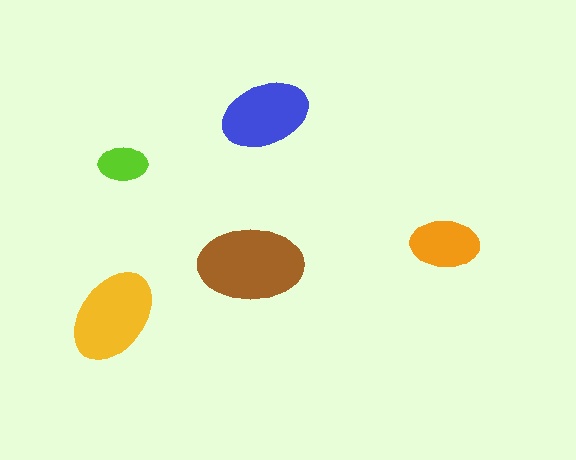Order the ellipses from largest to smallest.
the brown one, the yellow one, the blue one, the orange one, the lime one.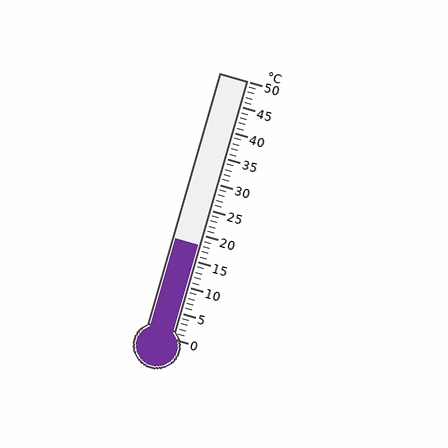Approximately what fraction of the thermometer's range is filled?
The thermometer is filled to approximately 35% of its range.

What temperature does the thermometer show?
The thermometer shows approximately 18°C.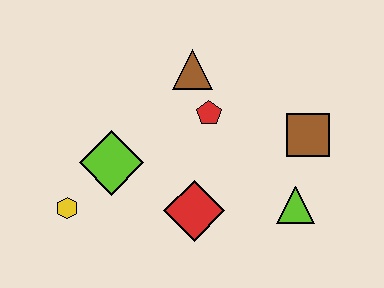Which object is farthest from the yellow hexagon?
The brown square is farthest from the yellow hexagon.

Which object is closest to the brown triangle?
The red pentagon is closest to the brown triangle.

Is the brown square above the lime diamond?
Yes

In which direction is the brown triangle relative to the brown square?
The brown triangle is to the left of the brown square.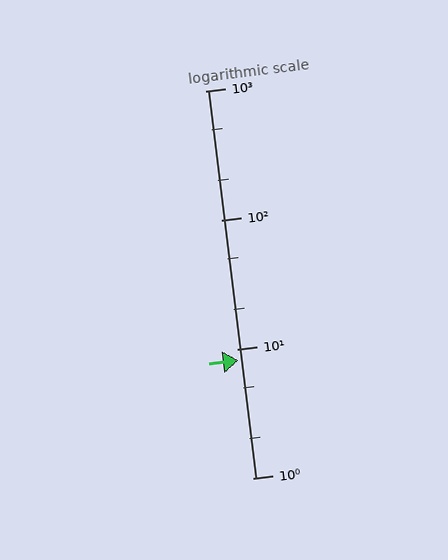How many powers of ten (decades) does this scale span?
The scale spans 3 decades, from 1 to 1000.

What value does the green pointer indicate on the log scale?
The pointer indicates approximately 8.1.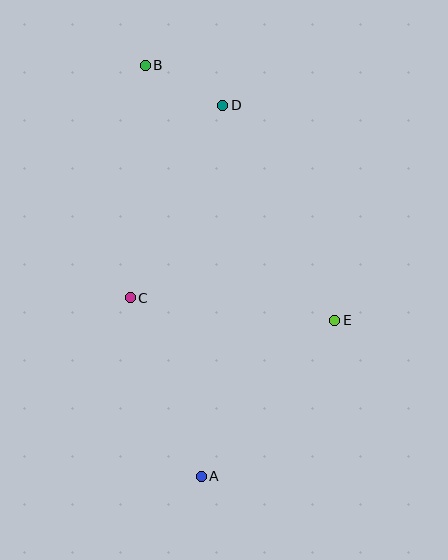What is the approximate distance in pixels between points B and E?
The distance between B and E is approximately 318 pixels.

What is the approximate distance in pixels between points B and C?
The distance between B and C is approximately 233 pixels.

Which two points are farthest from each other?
Points A and B are farthest from each other.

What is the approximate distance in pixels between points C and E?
The distance between C and E is approximately 205 pixels.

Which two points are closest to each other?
Points B and D are closest to each other.